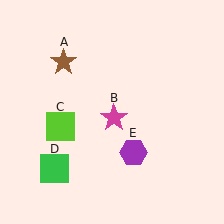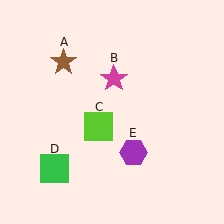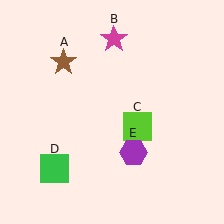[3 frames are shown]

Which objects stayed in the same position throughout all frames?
Brown star (object A) and green square (object D) and purple hexagon (object E) remained stationary.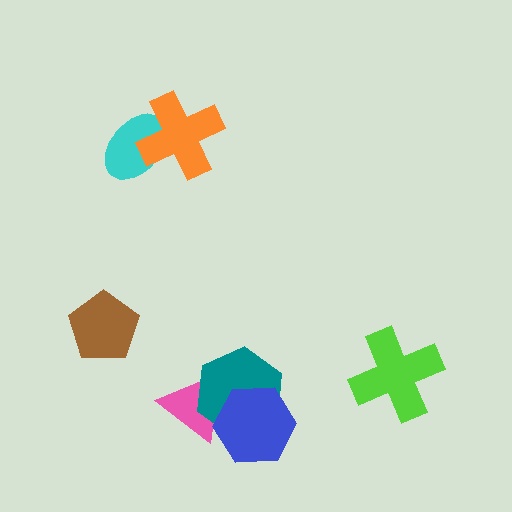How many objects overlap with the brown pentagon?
0 objects overlap with the brown pentagon.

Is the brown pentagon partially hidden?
No, no other shape covers it.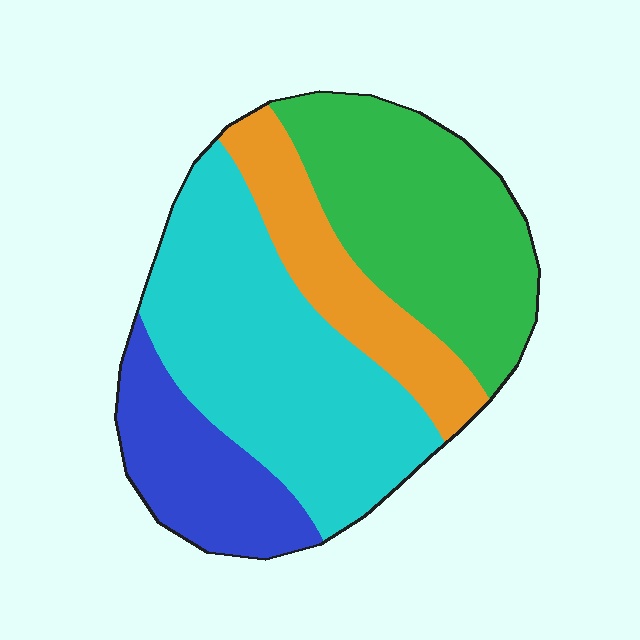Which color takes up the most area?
Cyan, at roughly 40%.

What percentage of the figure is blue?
Blue takes up about one sixth (1/6) of the figure.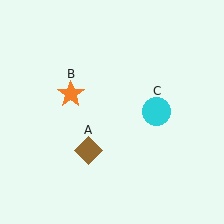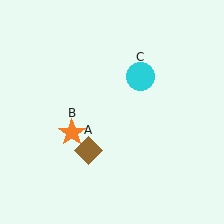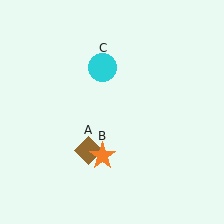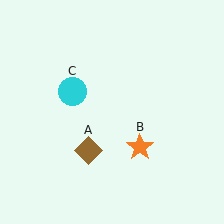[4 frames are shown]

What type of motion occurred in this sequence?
The orange star (object B), cyan circle (object C) rotated counterclockwise around the center of the scene.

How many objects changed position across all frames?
2 objects changed position: orange star (object B), cyan circle (object C).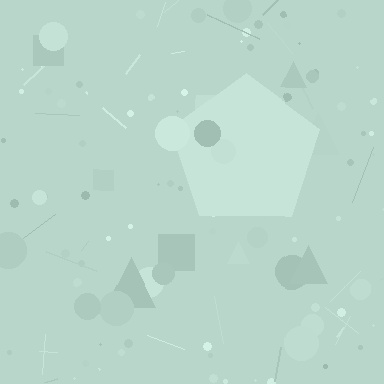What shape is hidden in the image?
A pentagon is hidden in the image.